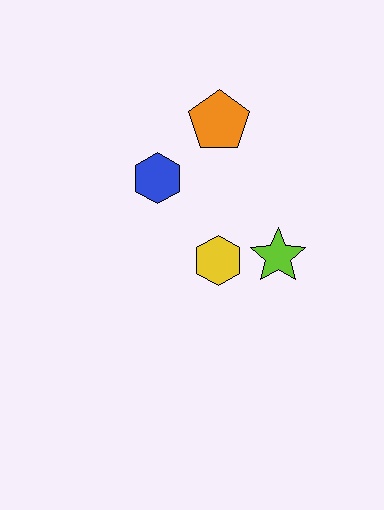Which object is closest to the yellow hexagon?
The lime star is closest to the yellow hexagon.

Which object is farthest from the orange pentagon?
The lime star is farthest from the orange pentagon.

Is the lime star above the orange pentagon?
No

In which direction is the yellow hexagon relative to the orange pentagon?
The yellow hexagon is below the orange pentagon.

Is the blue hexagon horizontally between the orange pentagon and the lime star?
No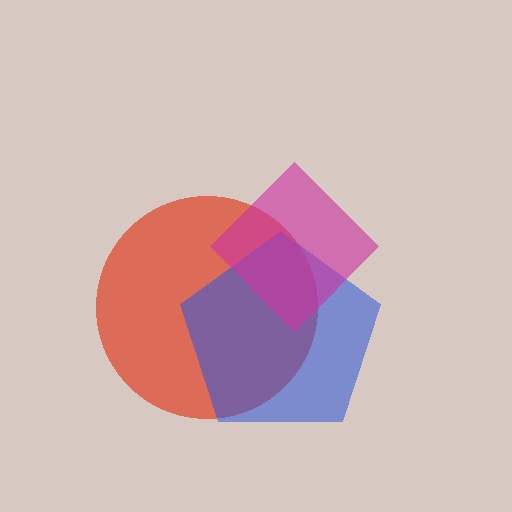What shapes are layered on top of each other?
The layered shapes are: a red circle, a blue pentagon, a magenta diamond.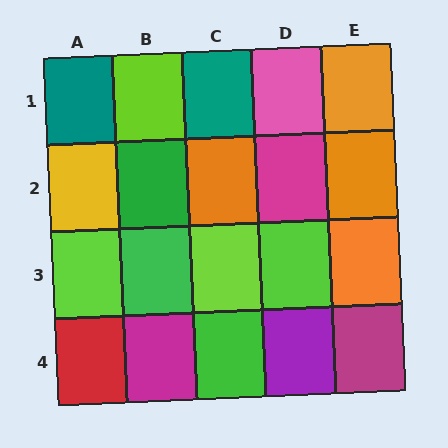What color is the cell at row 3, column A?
Lime.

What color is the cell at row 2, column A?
Yellow.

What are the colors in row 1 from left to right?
Teal, lime, teal, pink, orange.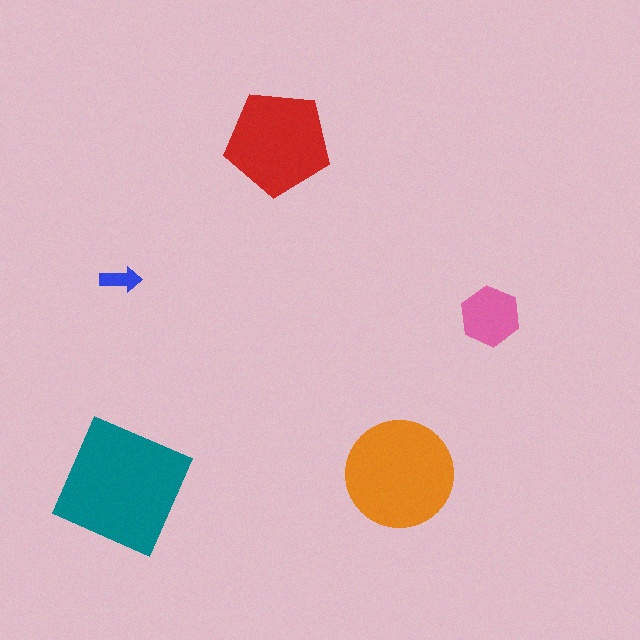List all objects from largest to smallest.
The teal square, the orange circle, the red pentagon, the pink hexagon, the blue arrow.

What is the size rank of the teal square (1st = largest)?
1st.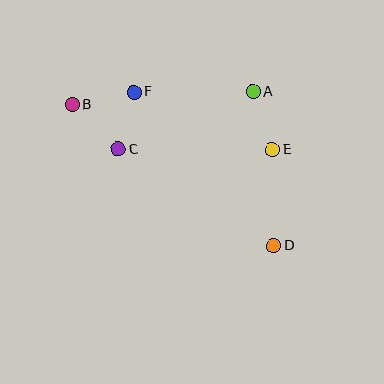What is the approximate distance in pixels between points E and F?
The distance between E and F is approximately 150 pixels.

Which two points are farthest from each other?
Points B and D are farthest from each other.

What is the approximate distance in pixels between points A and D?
The distance between A and D is approximately 155 pixels.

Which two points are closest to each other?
Points C and F are closest to each other.